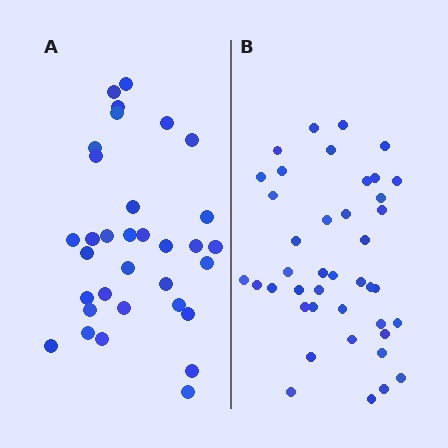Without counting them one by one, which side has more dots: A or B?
Region B (the right region) has more dots.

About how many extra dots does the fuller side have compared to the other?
Region B has roughly 8 or so more dots than region A.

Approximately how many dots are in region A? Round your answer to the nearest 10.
About 30 dots. (The exact count is 33, which rounds to 30.)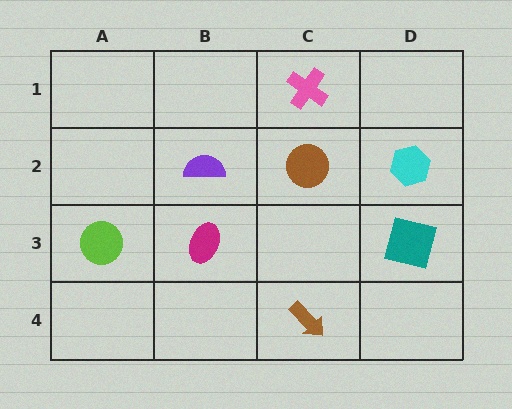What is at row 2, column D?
A cyan hexagon.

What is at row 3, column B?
A magenta ellipse.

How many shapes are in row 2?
3 shapes.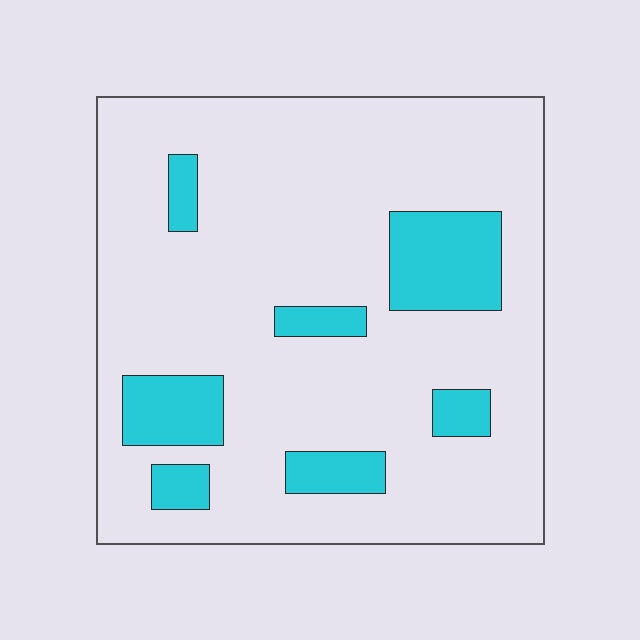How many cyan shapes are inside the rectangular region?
7.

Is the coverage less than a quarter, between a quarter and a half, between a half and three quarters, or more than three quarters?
Less than a quarter.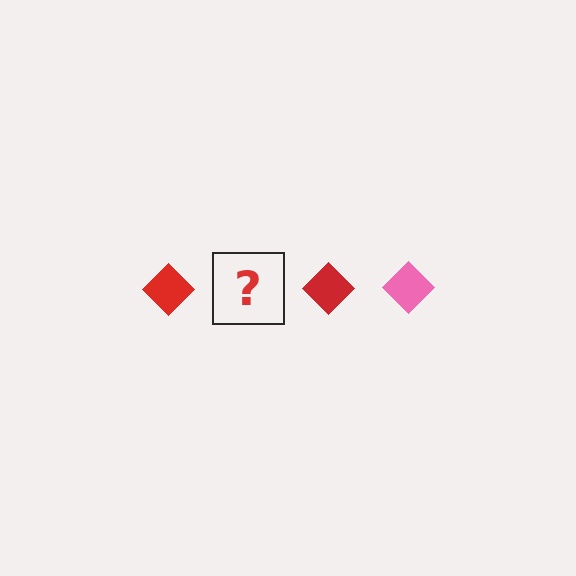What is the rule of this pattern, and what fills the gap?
The rule is that the pattern cycles through red, pink diamonds. The gap should be filled with a pink diamond.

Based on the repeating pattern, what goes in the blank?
The blank should be a pink diamond.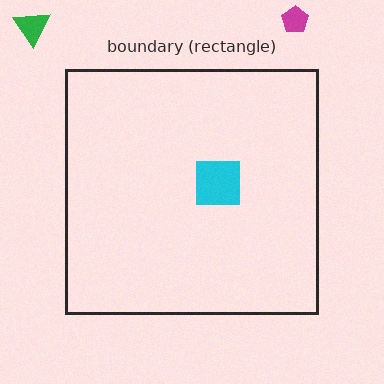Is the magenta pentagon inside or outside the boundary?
Outside.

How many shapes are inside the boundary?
1 inside, 2 outside.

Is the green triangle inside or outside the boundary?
Outside.